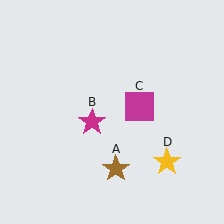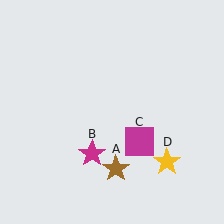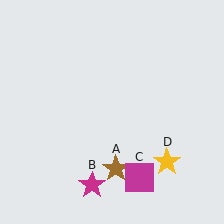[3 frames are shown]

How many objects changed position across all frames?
2 objects changed position: magenta star (object B), magenta square (object C).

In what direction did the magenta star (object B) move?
The magenta star (object B) moved down.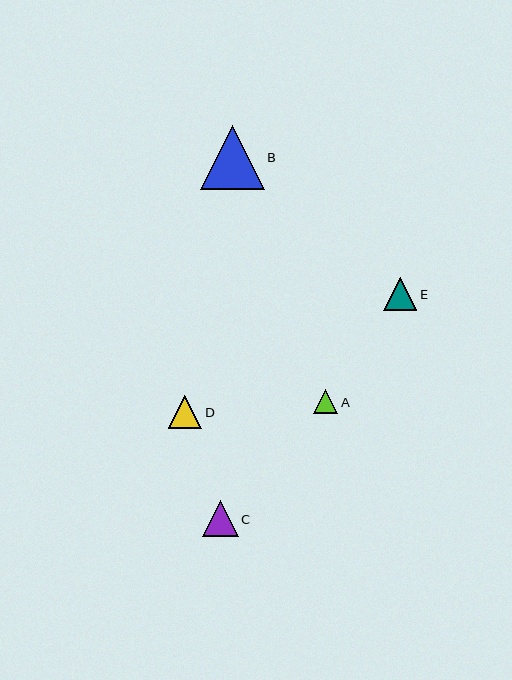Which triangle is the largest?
Triangle B is the largest with a size of approximately 64 pixels.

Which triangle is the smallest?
Triangle A is the smallest with a size of approximately 24 pixels.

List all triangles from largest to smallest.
From largest to smallest: B, C, D, E, A.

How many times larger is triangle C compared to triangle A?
Triangle C is approximately 1.5 times the size of triangle A.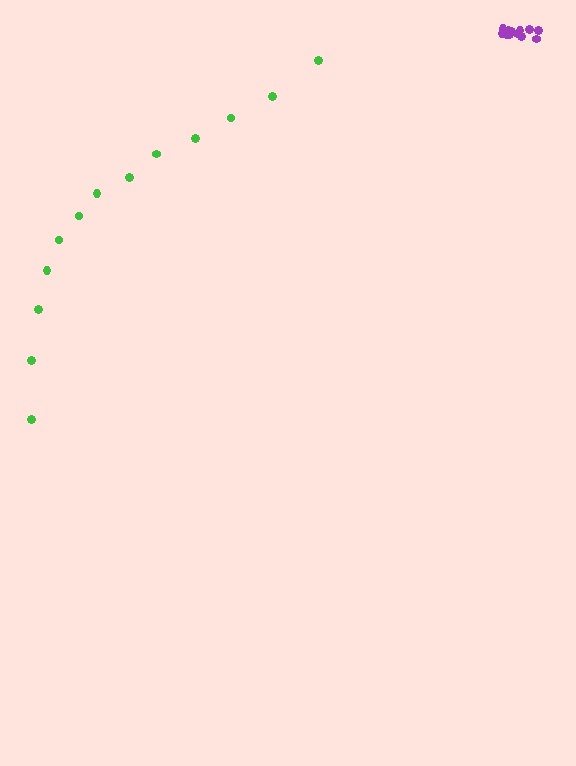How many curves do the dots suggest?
There are 2 distinct paths.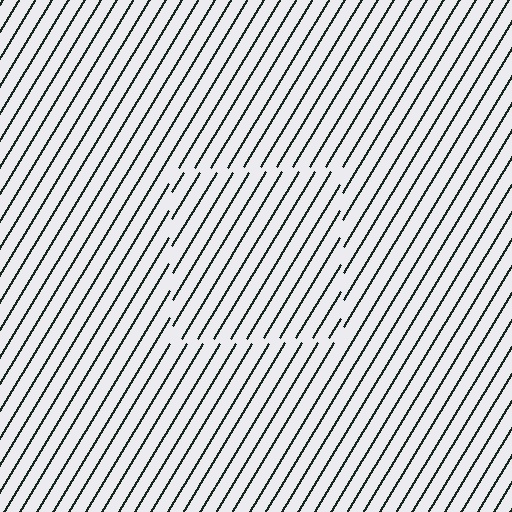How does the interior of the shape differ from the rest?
The interior of the shape contains the same grating, shifted by half a period — the contour is defined by the phase discontinuity where line-ends from the inner and outer gratings abut.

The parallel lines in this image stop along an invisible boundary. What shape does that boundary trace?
An illusory square. The interior of the shape contains the same grating, shifted by half a period — the contour is defined by the phase discontinuity where line-ends from the inner and outer gratings abut.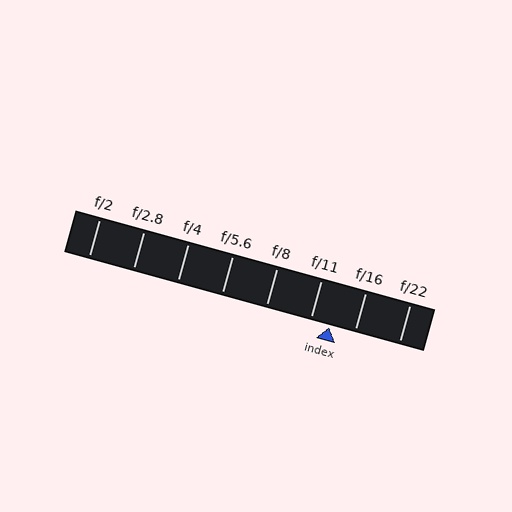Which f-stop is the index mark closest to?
The index mark is closest to f/11.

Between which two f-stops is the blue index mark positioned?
The index mark is between f/11 and f/16.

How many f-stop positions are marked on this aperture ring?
There are 8 f-stop positions marked.